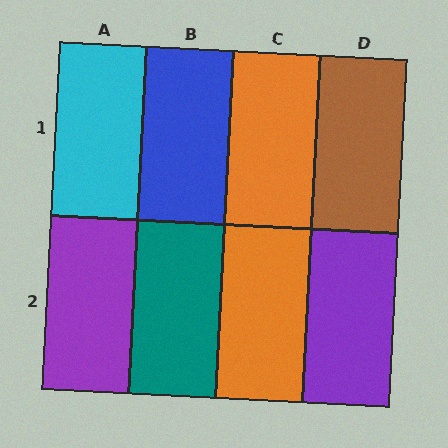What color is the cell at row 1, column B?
Blue.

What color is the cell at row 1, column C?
Orange.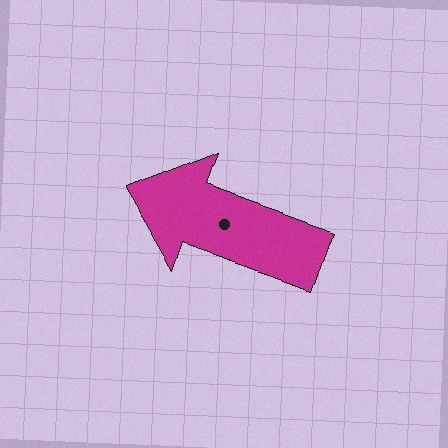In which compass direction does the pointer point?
West.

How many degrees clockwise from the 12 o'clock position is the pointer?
Approximately 289 degrees.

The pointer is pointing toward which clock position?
Roughly 10 o'clock.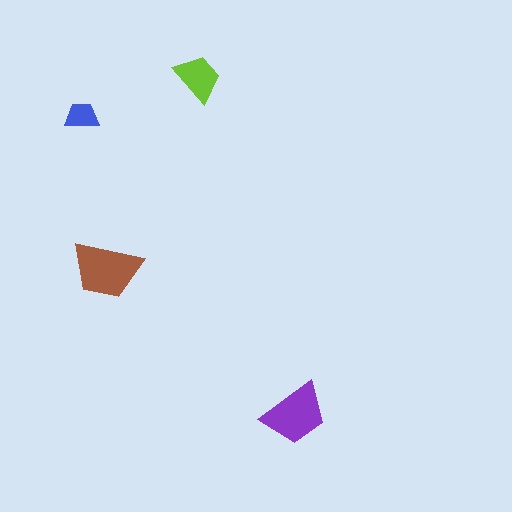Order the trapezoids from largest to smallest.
the brown one, the purple one, the lime one, the blue one.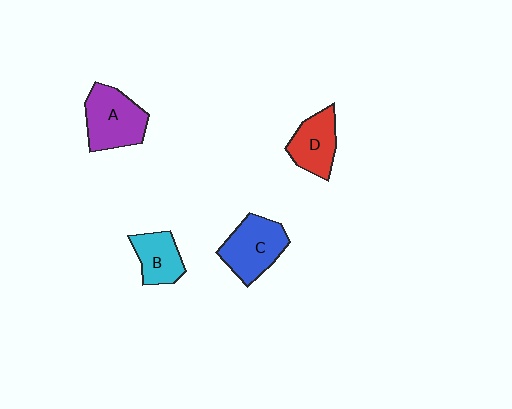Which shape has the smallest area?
Shape B (cyan).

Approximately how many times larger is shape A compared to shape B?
Approximately 1.5 times.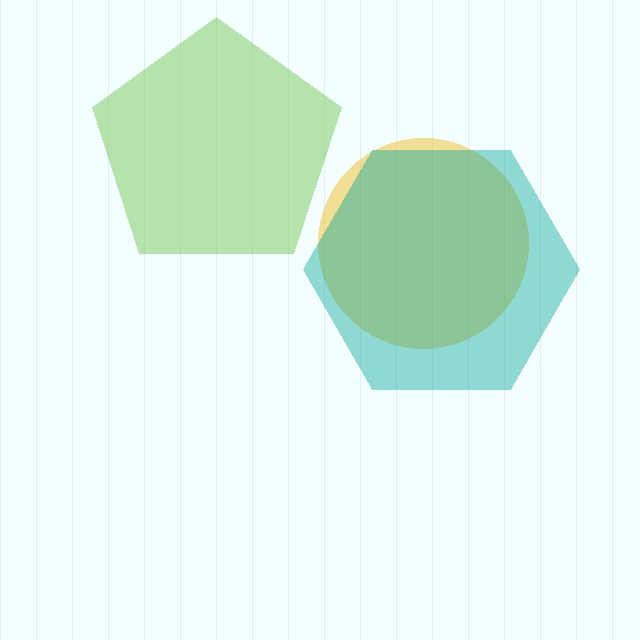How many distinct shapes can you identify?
There are 3 distinct shapes: a yellow circle, a lime pentagon, a teal hexagon.